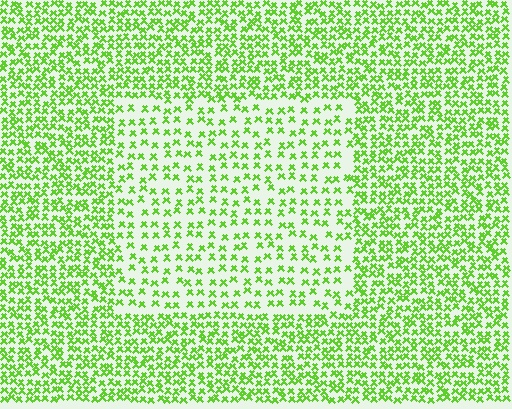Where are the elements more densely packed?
The elements are more densely packed outside the rectangle boundary.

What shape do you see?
I see a rectangle.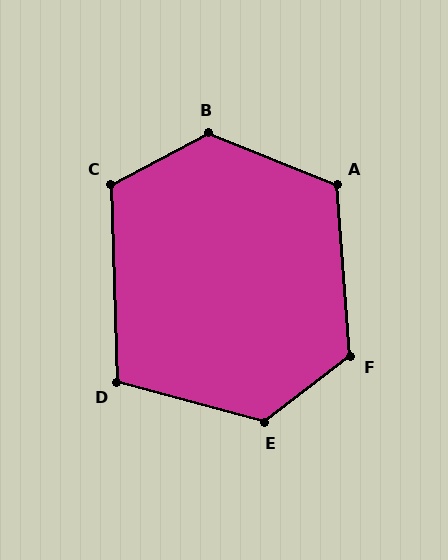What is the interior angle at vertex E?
Approximately 127 degrees (obtuse).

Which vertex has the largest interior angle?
B, at approximately 130 degrees.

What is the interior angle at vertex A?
Approximately 116 degrees (obtuse).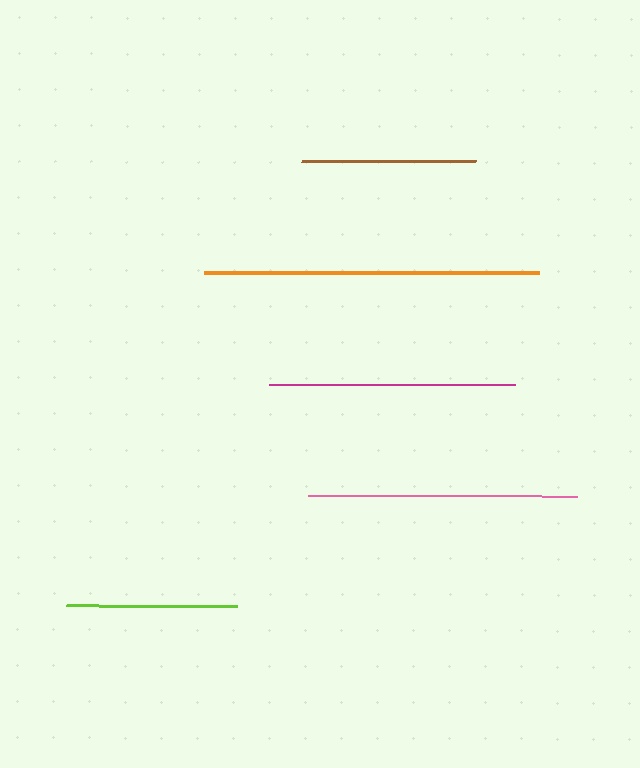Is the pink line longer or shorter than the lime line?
The pink line is longer than the lime line.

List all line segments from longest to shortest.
From longest to shortest: orange, pink, magenta, brown, lime.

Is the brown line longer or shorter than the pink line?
The pink line is longer than the brown line.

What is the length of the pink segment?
The pink segment is approximately 269 pixels long.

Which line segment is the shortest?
The lime line is the shortest at approximately 171 pixels.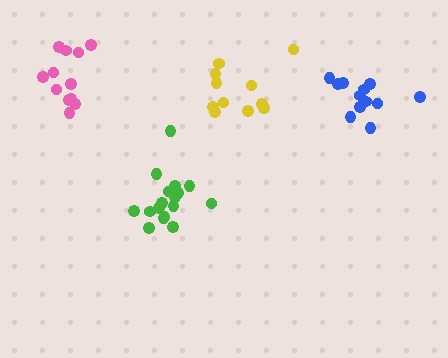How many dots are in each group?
Group 1: 17 dots, Group 2: 11 dots, Group 3: 12 dots, Group 4: 12 dots (52 total).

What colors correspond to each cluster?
The clusters are colored: green, yellow, blue, pink.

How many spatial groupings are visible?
There are 4 spatial groupings.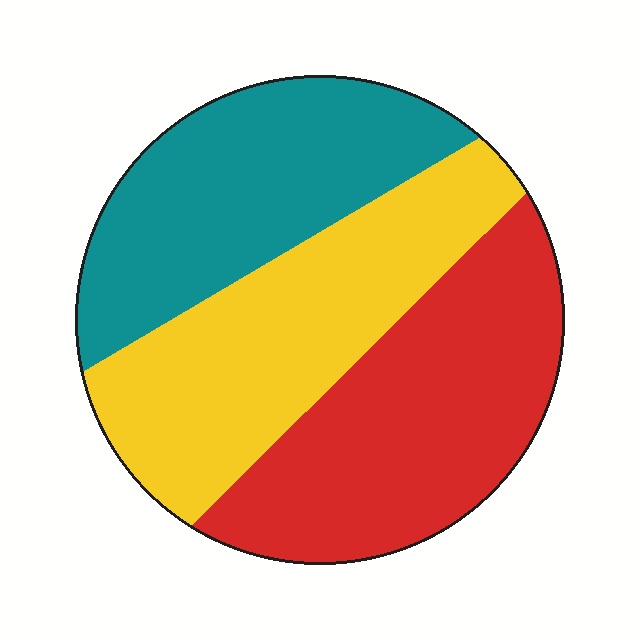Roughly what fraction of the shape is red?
Red covers about 35% of the shape.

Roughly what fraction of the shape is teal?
Teal covers around 30% of the shape.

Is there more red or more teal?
Red.